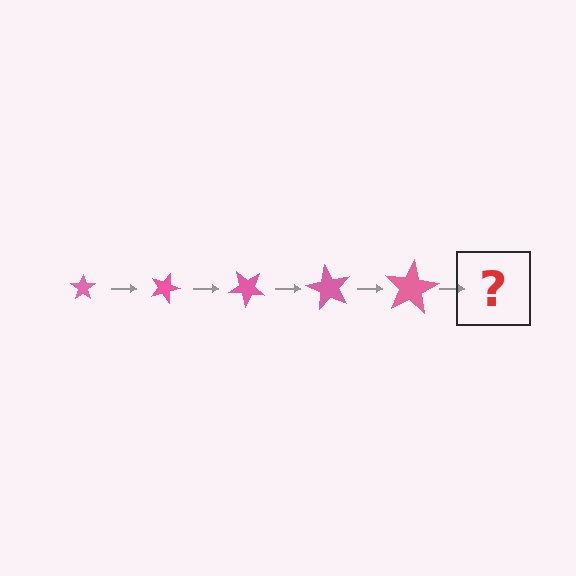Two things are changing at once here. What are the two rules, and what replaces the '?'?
The two rules are that the star grows larger each step and it rotates 20 degrees each step. The '?' should be a star, larger than the previous one and rotated 100 degrees from the start.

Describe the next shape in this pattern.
It should be a star, larger than the previous one and rotated 100 degrees from the start.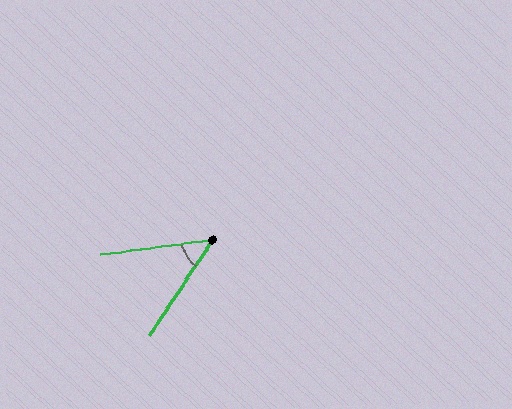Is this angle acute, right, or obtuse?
It is acute.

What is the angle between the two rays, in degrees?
Approximately 49 degrees.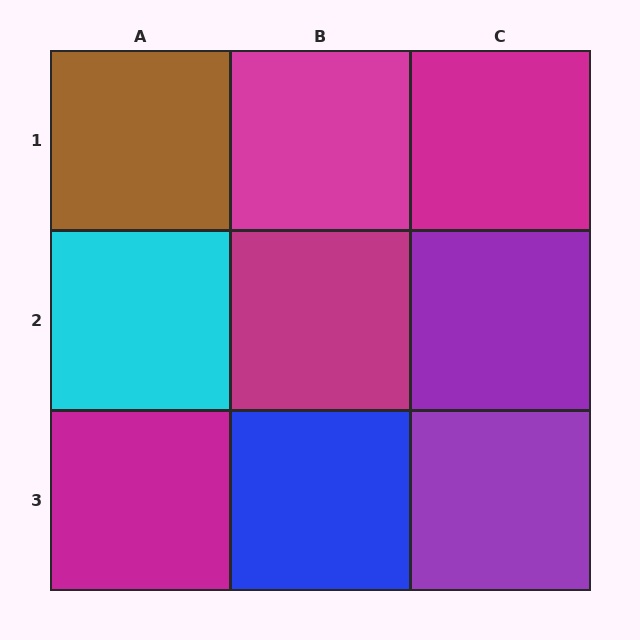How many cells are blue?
1 cell is blue.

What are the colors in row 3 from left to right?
Magenta, blue, purple.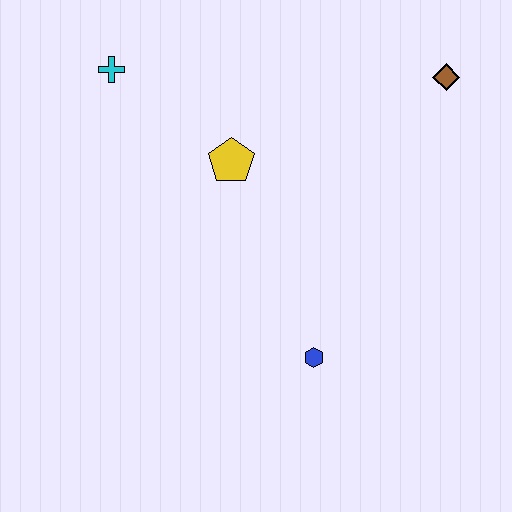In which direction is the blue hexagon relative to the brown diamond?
The blue hexagon is below the brown diamond.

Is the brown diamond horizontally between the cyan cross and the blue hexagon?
No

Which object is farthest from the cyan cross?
The blue hexagon is farthest from the cyan cross.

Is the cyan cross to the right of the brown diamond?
No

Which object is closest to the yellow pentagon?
The cyan cross is closest to the yellow pentagon.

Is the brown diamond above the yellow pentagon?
Yes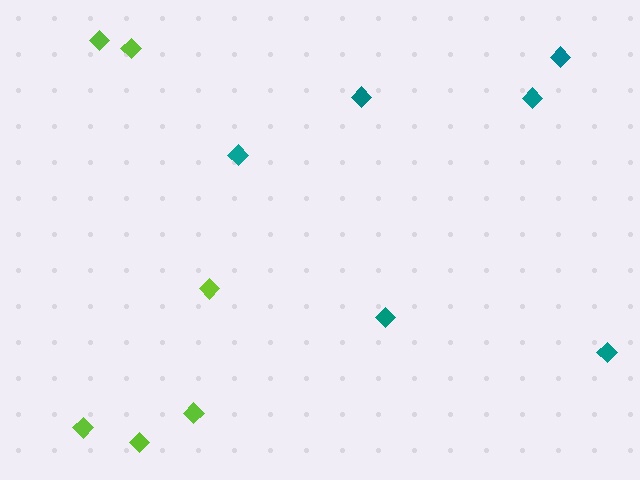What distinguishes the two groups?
There are 2 groups: one group of lime diamonds (6) and one group of teal diamonds (6).